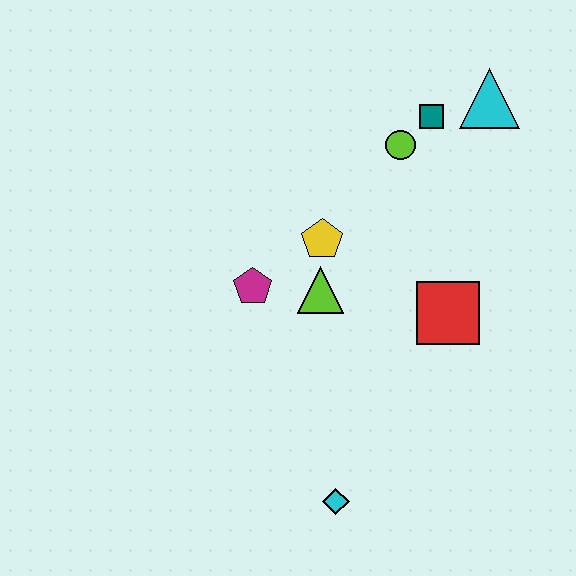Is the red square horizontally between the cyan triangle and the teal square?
Yes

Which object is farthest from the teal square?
The cyan diamond is farthest from the teal square.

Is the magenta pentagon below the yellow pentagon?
Yes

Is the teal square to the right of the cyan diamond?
Yes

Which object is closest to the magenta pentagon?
The lime triangle is closest to the magenta pentagon.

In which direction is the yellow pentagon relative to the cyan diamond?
The yellow pentagon is above the cyan diamond.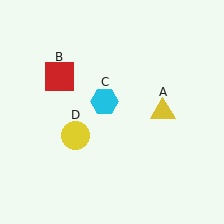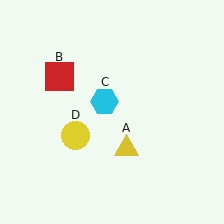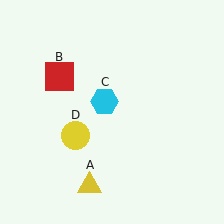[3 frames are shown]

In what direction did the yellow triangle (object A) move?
The yellow triangle (object A) moved down and to the left.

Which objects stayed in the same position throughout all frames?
Red square (object B) and cyan hexagon (object C) and yellow circle (object D) remained stationary.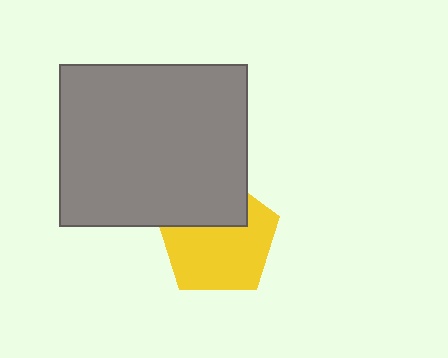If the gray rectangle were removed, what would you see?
You would see the complete yellow pentagon.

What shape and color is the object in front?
The object in front is a gray rectangle.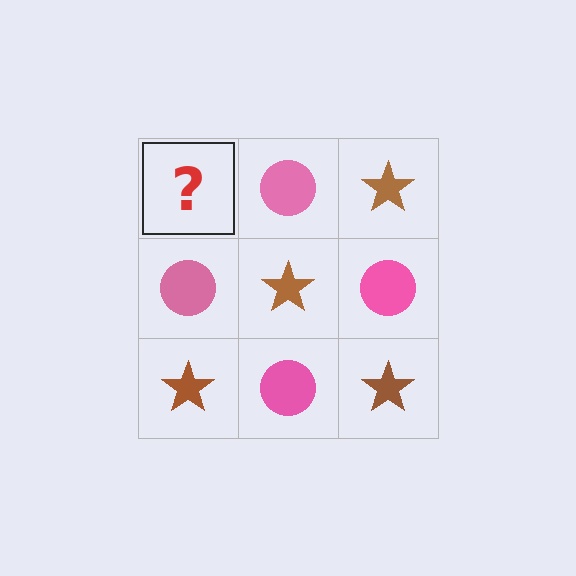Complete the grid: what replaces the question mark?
The question mark should be replaced with a brown star.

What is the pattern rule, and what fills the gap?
The rule is that it alternates brown star and pink circle in a checkerboard pattern. The gap should be filled with a brown star.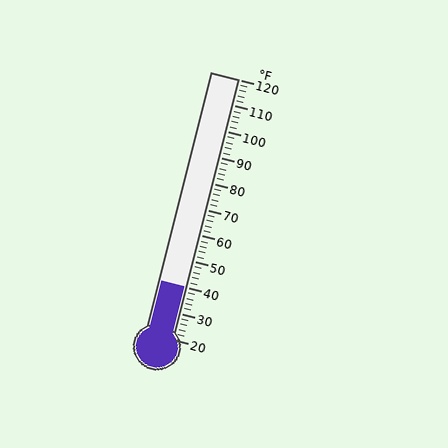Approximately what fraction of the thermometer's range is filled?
The thermometer is filled to approximately 20% of its range.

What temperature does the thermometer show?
The thermometer shows approximately 40°F.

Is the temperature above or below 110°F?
The temperature is below 110°F.